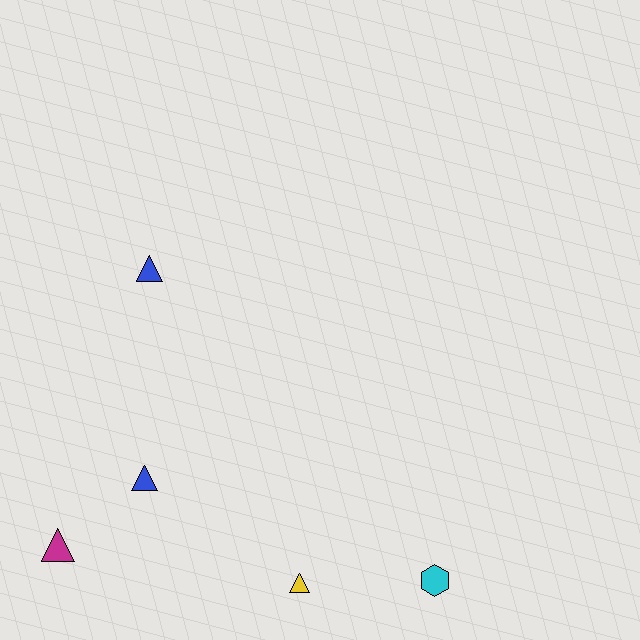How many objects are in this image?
There are 5 objects.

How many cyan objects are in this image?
There is 1 cyan object.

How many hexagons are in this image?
There is 1 hexagon.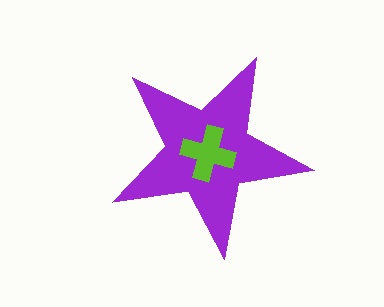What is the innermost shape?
The lime cross.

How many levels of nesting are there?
2.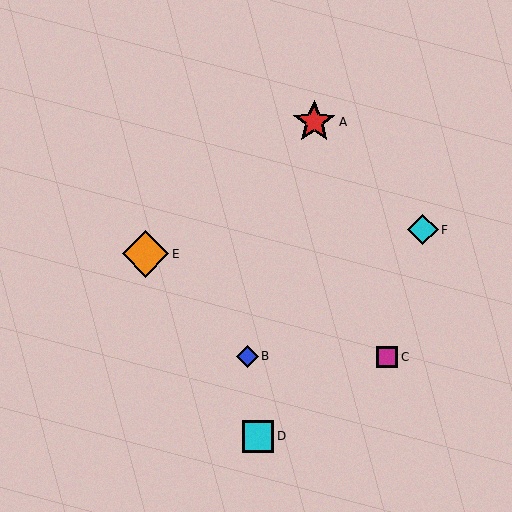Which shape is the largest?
The orange diamond (labeled E) is the largest.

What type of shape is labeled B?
Shape B is a blue diamond.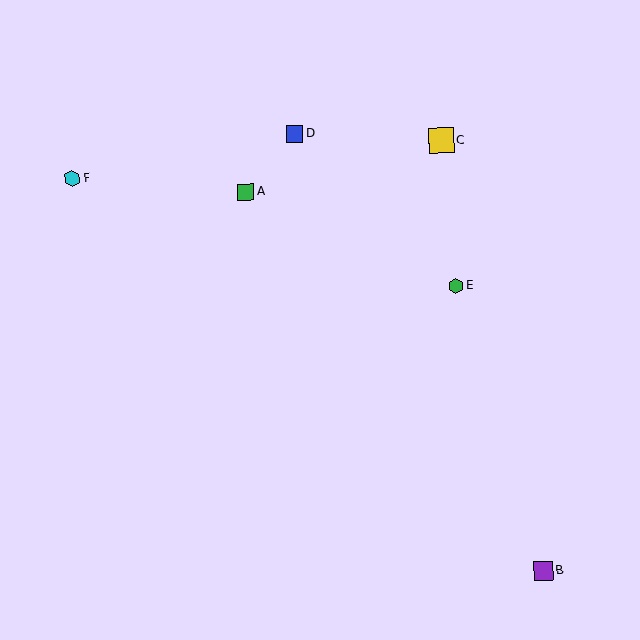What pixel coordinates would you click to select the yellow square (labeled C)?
Click at (441, 141) to select the yellow square C.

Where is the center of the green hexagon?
The center of the green hexagon is at (456, 286).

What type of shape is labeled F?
Shape F is a cyan hexagon.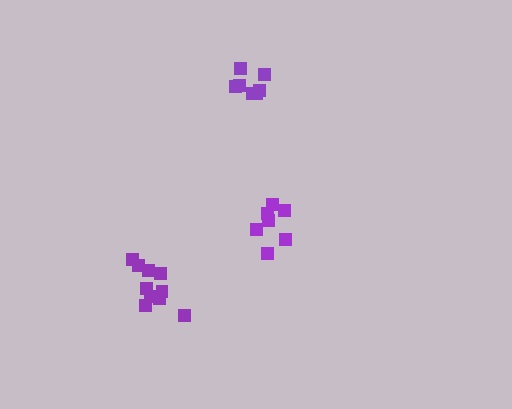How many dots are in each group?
Group 1: 7 dots, Group 2: 10 dots, Group 3: 7 dots (24 total).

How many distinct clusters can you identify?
There are 3 distinct clusters.